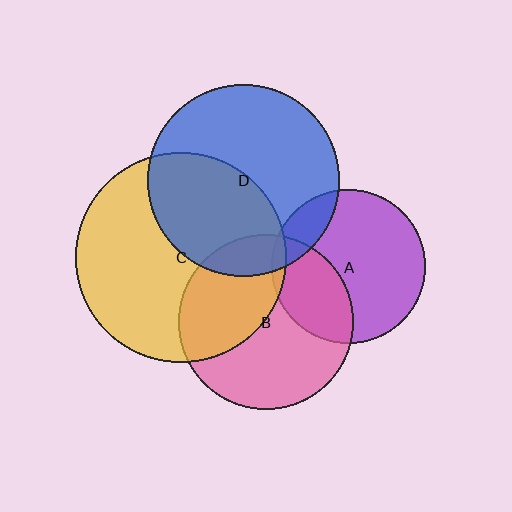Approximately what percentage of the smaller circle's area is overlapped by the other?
Approximately 45%.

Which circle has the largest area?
Circle C (yellow).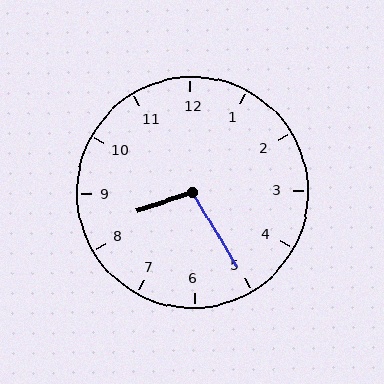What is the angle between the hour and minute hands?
Approximately 102 degrees.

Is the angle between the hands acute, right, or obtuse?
It is obtuse.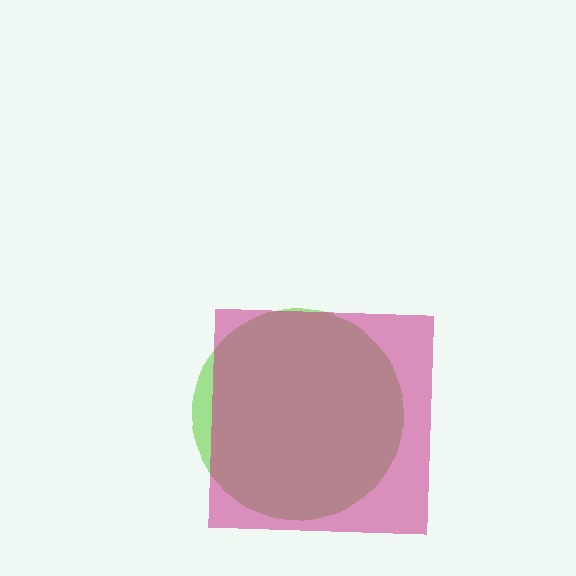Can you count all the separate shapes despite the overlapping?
Yes, there are 2 separate shapes.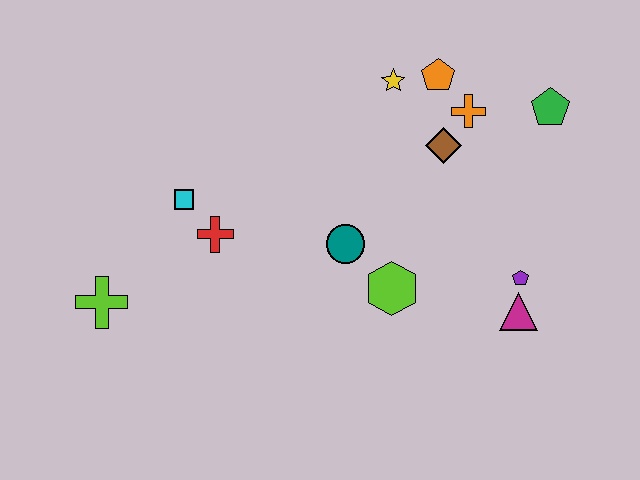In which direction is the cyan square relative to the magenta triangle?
The cyan square is to the left of the magenta triangle.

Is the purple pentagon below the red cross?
Yes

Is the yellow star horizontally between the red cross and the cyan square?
No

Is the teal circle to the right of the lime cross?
Yes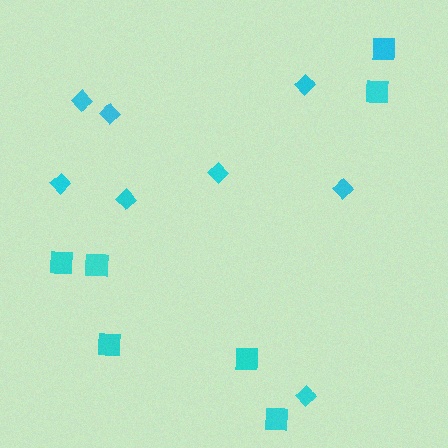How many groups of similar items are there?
There are 2 groups: one group of diamonds (8) and one group of squares (7).